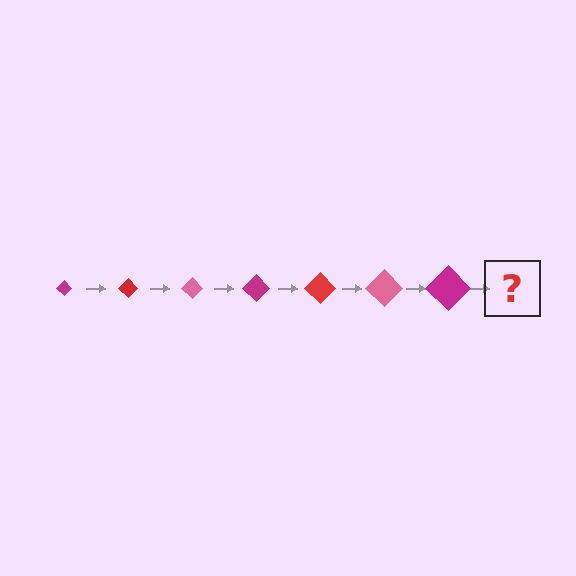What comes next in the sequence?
The next element should be a red diamond, larger than the previous one.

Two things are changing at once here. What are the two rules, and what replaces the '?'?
The two rules are that the diamond grows larger each step and the color cycles through magenta, red, and pink. The '?' should be a red diamond, larger than the previous one.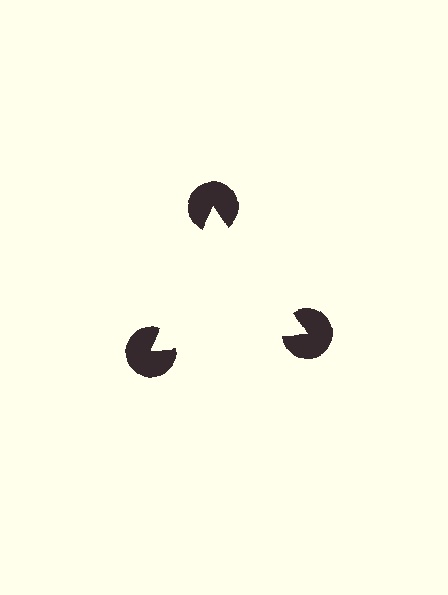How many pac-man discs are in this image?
There are 3 — one at each vertex of the illusory triangle.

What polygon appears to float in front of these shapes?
An illusory triangle — its edges are inferred from the aligned wedge cuts in the pac-man discs, not physically drawn.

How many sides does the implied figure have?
3 sides.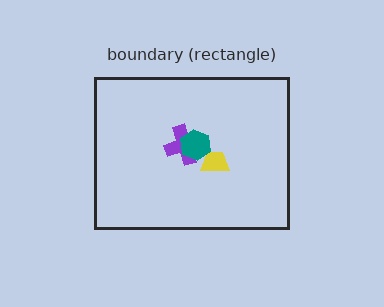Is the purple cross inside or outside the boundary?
Inside.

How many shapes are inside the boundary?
3 inside, 0 outside.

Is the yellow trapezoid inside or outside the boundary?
Inside.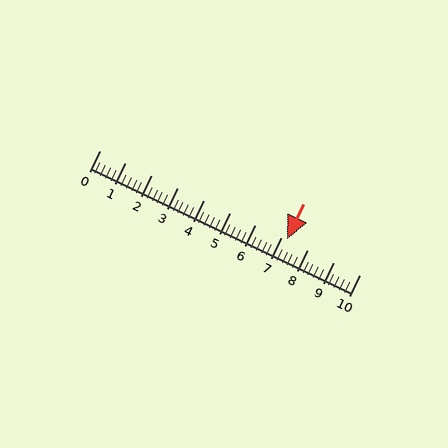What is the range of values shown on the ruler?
The ruler shows values from 0 to 10.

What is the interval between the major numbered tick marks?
The major tick marks are spaced 1 units apart.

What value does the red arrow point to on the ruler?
The red arrow points to approximately 7.2.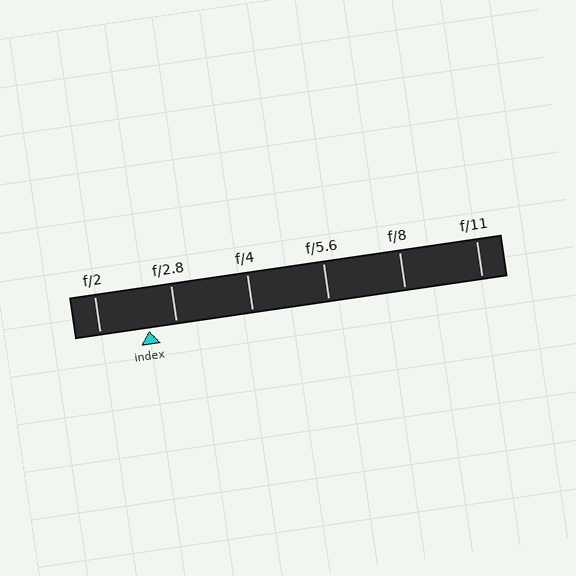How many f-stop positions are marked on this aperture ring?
There are 6 f-stop positions marked.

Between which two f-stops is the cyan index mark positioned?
The index mark is between f/2 and f/2.8.